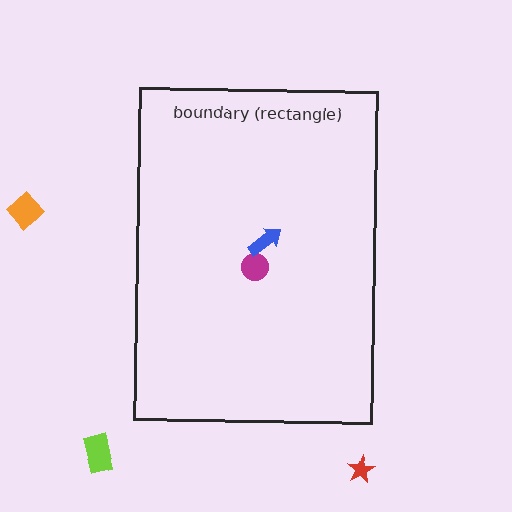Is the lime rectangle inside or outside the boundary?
Outside.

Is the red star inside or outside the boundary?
Outside.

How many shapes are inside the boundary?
2 inside, 3 outside.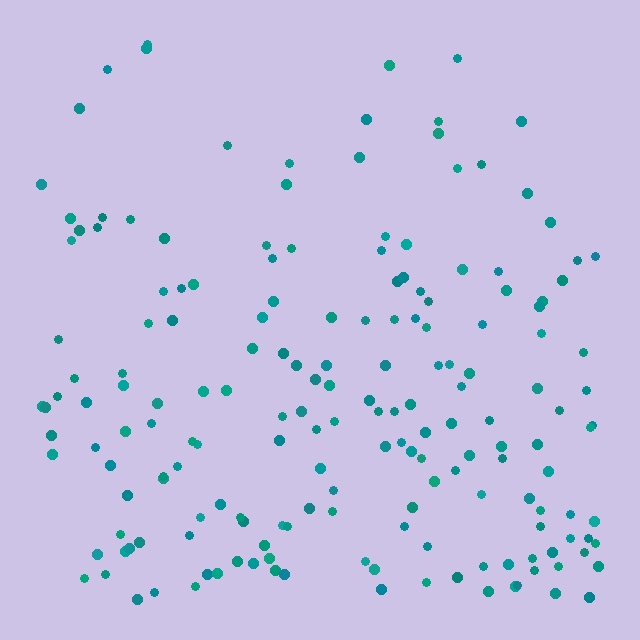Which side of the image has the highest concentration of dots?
The bottom.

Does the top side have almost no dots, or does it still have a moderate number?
Still a moderate number, just noticeably fewer than the bottom.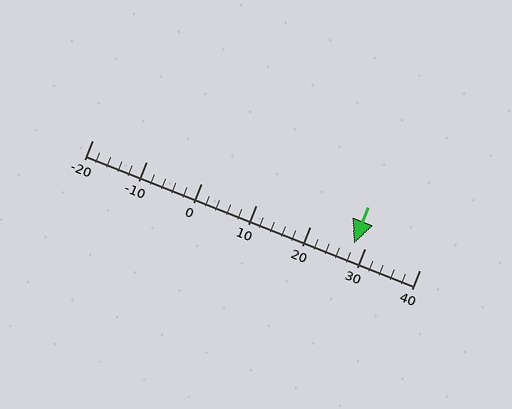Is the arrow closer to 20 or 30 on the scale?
The arrow is closer to 30.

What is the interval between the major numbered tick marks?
The major tick marks are spaced 10 units apart.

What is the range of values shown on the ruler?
The ruler shows values from -20 to 40.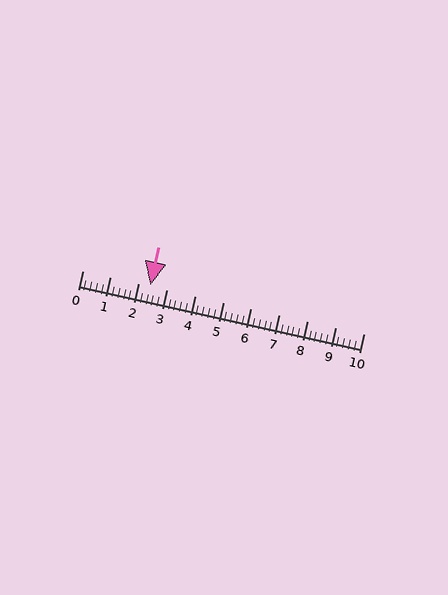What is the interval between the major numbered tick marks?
The major tick marks are spaced 1 units apart.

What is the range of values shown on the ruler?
The ruler shows values from 0 to 10.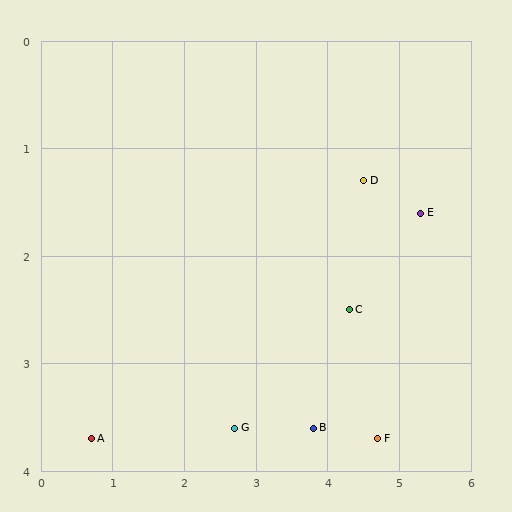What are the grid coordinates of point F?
Point F is at approximately (4.7, 3.7).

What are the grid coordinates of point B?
Point B is at approximately (3.8, 3.6).